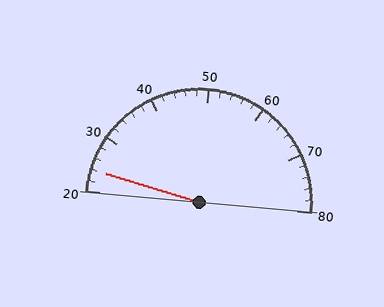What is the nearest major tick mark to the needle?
The nearest major tick mark is 20.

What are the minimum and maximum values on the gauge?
The gauge ranges from 20 to 80.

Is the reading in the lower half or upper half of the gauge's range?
The reading is in the lower half of the range (20 to 80).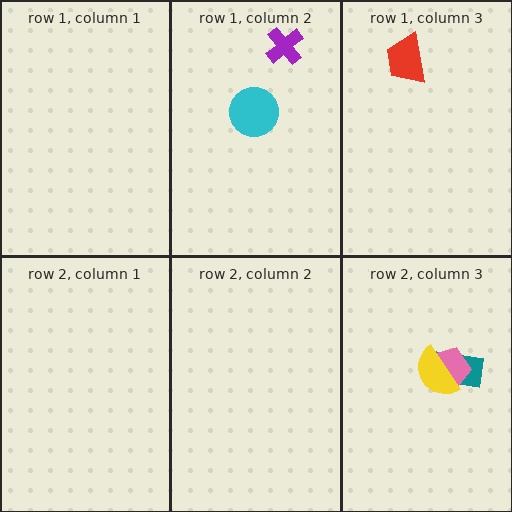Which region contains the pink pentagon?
The row 2, column 3 region.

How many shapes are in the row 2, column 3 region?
3.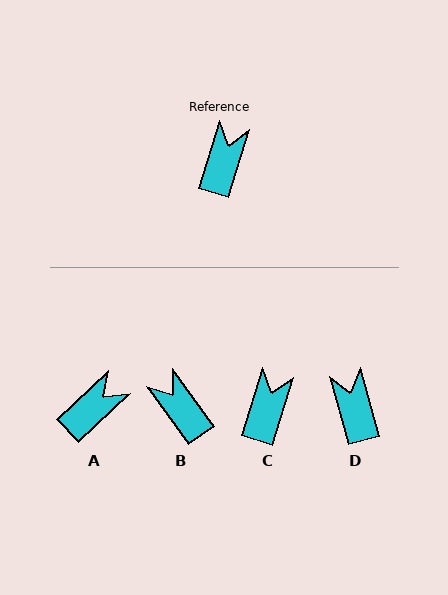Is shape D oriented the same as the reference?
No, it is off by about 32 degrees.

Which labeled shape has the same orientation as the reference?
C.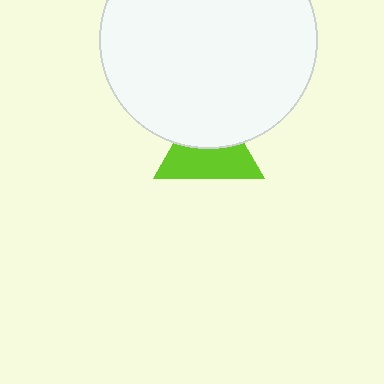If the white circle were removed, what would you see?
You would see the complete lime triangle.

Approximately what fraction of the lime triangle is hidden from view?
Roughly 45% of the lime triangle is hidden behind the white circle.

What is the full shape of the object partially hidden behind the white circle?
The partially hidden object is a lime triangle.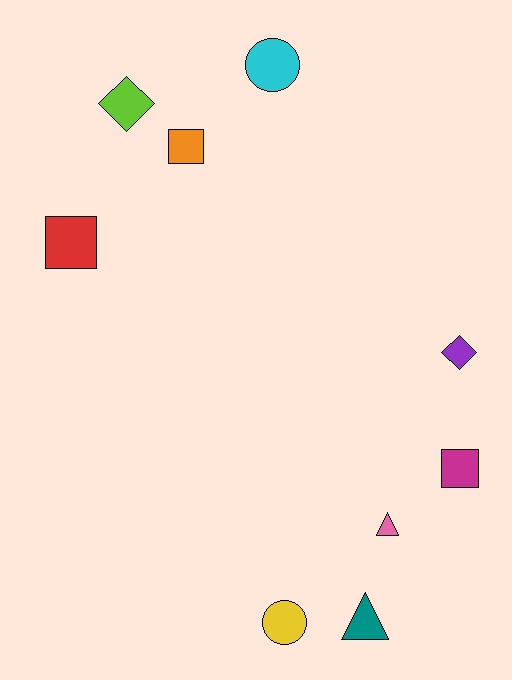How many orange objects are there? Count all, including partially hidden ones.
There is 1 orange object.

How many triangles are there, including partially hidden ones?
There are 2 triangles.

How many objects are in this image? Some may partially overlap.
There are 9 objects.